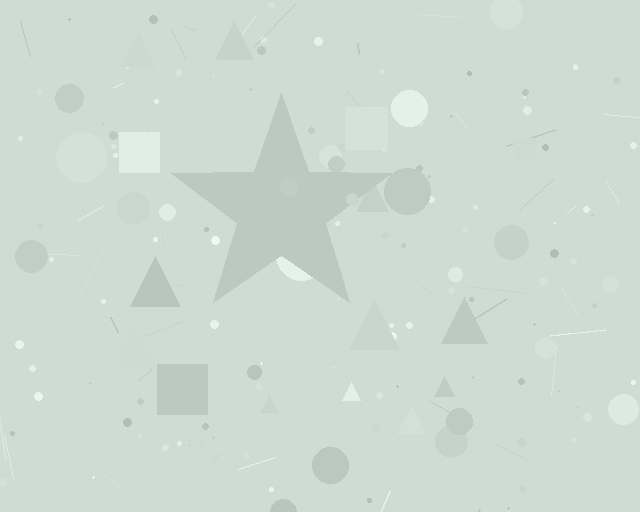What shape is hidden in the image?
A star is hidden in the image.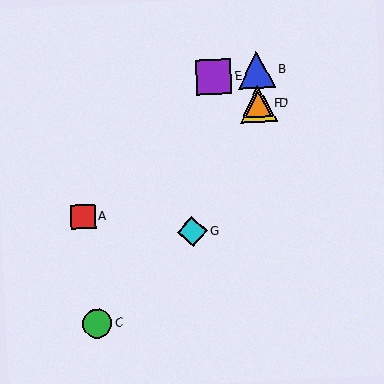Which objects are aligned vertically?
Objects B, D, F are aligned vertically.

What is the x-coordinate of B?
Object B is at x≈256.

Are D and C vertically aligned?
No, D is at x≈258 and C is at x≈97.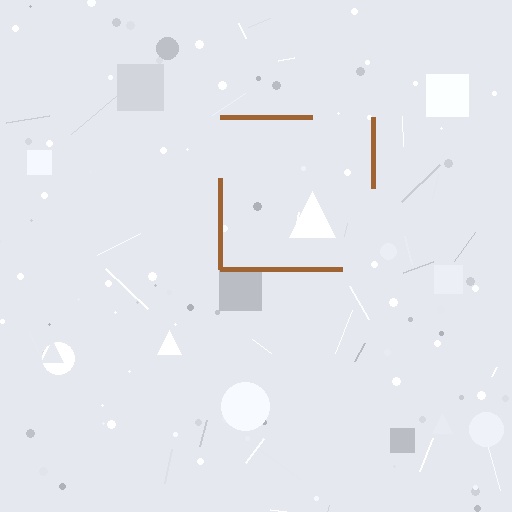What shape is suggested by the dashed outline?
The dashed outline suggests a square.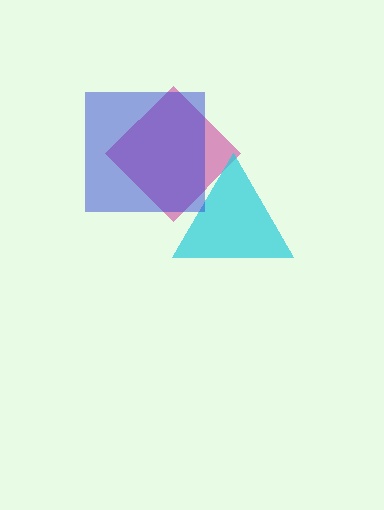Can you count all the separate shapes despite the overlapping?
Yes, there are 3 separate shapes.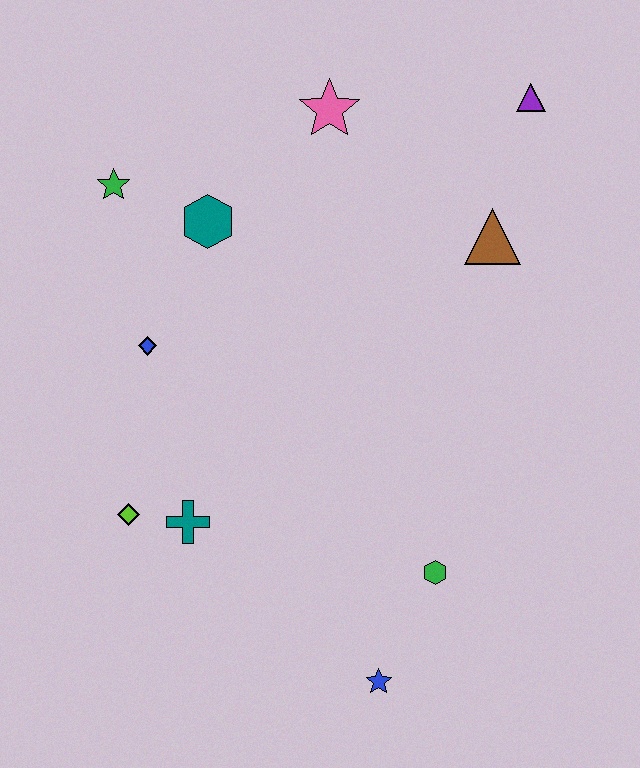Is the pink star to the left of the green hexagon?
Yes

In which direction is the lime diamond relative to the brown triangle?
The lime diamond is to the left of the brown triangle.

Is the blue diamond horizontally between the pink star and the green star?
Yes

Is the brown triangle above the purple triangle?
No